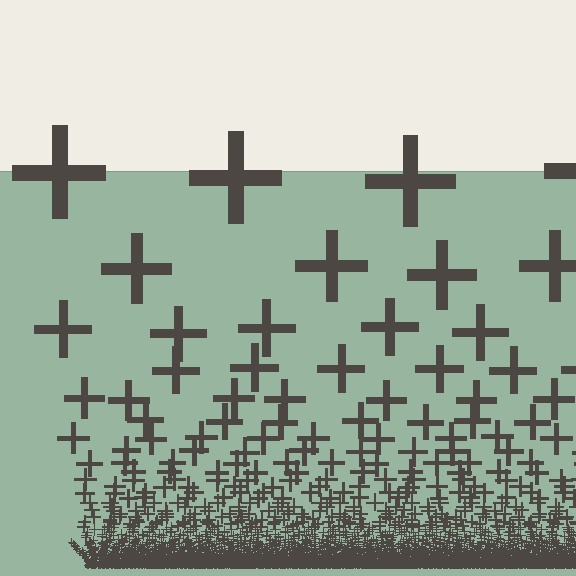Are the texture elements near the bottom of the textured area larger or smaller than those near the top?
Smaller. The gradient is inverted — elements near the bottom are smaller and denser.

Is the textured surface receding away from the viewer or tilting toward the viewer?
The surface appears to tilt toward the viewer. Texture elements get larger and sparser toward the top.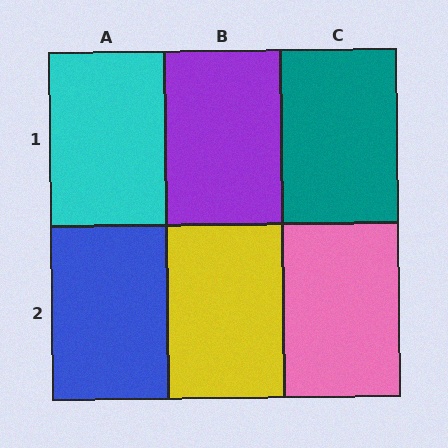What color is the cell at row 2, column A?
Blue.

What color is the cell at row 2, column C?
Pink.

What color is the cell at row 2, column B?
Yellow.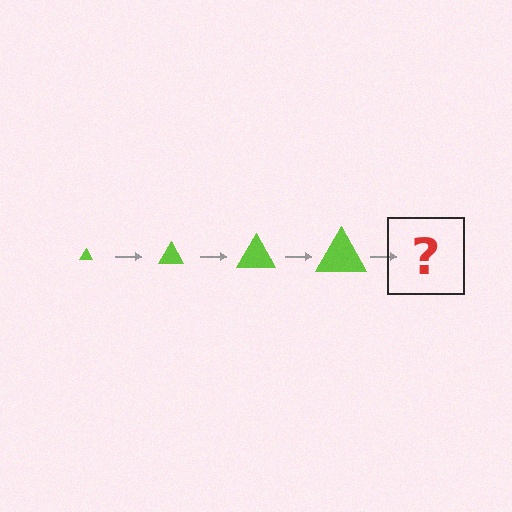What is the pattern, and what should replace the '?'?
The pattern is that the triangle gets progressively larger each step. The '?' should be a lime triangle, larger than the previous one.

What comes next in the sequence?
The next element should be a lime triangle, larger than the previous one.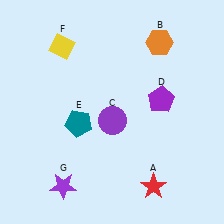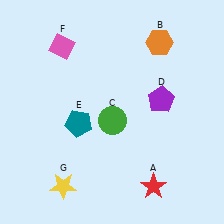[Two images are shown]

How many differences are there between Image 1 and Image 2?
There are 3 differences between the two images.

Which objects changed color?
C changed from purple to green. F changed from yellow to pink. G changed from purple to yellow.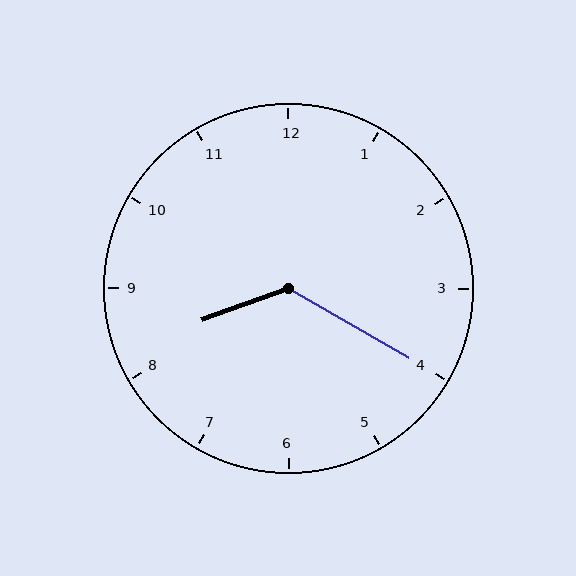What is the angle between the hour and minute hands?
Approximately 130 degrees.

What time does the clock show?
8:20.